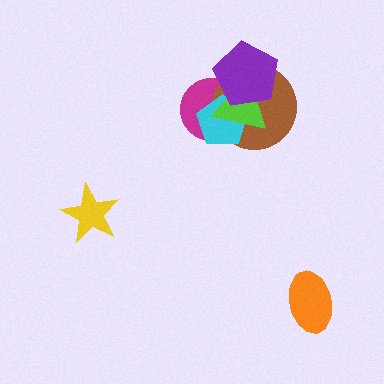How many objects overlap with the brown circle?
4 objects overlap with the brown circle.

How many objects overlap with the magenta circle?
4 objects overlap with the magenta circle.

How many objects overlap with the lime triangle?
4 objects overlap with the lime triangle.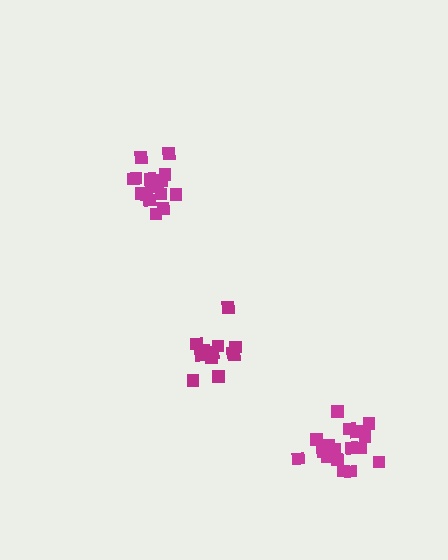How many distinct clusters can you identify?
There are 3 distinct clusters.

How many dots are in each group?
Group 1: 18 dots, Group 2: 12 dots, Group 3: 16 dots (46 total).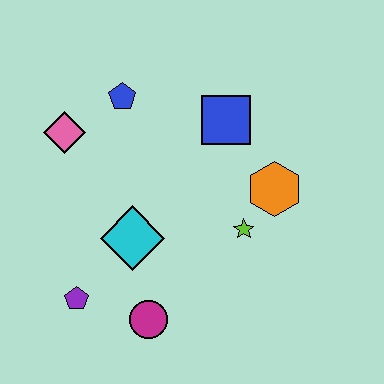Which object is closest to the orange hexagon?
The lime star is closest to the orange hexagon.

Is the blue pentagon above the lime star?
Yes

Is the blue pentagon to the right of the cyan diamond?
No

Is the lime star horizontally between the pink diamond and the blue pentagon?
No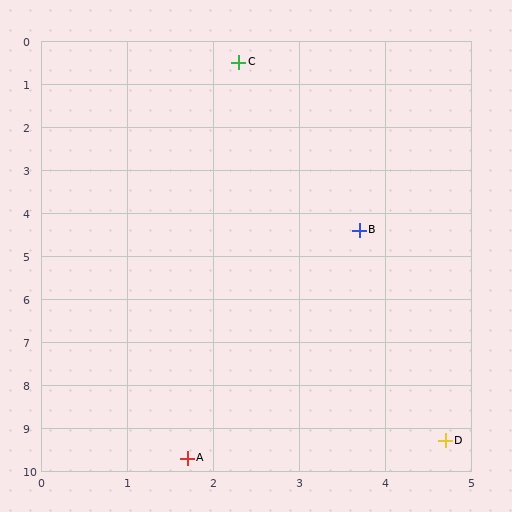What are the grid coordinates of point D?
Point D is at approximately (4.7, 9.3).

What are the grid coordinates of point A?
Point A is at approximately (1.7, 9.7).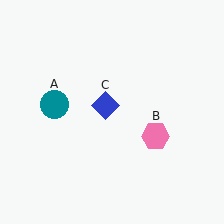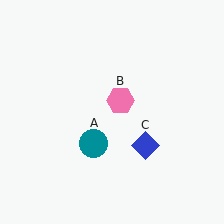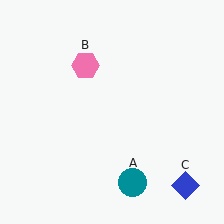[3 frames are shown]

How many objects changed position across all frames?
3 objects changed position: teal circle (object A), pink hexagon (object B), blue diamond (object C).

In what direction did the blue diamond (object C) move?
The blue diamond (object C) moved down and to the right.